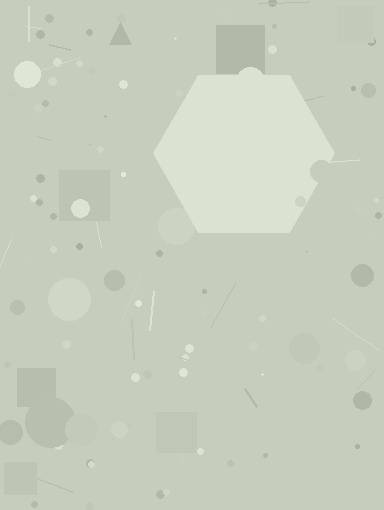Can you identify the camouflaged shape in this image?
The camouflaged shape is a hexagon.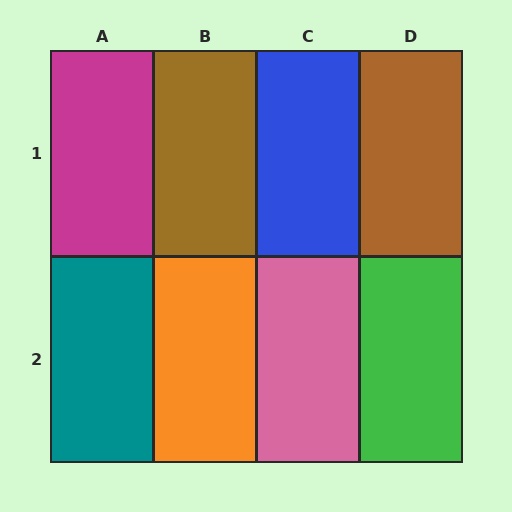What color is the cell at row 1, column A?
Magenta.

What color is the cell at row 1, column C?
Blue.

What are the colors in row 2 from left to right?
Teal, orange, pink, green.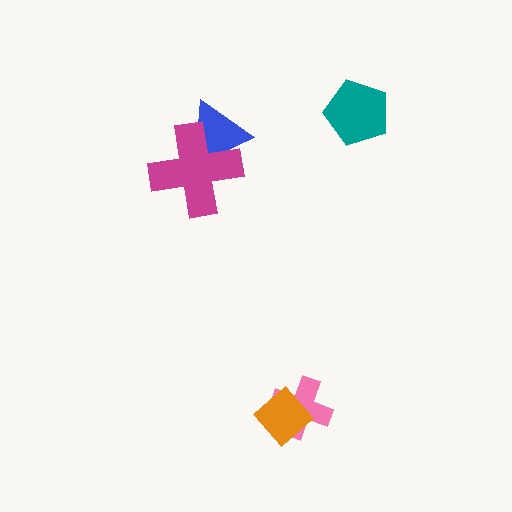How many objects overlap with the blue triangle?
1 object overlaps with the blue triangle.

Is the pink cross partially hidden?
Yes, it is partially covered by another shape.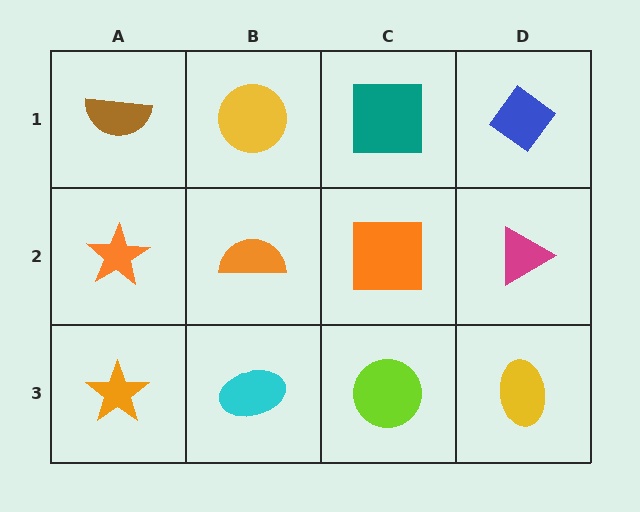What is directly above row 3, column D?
A magenta triangle.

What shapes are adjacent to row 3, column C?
An orange square (row 2, column C), a cyan ellipse (row 3, column B), a yellow ellipse (row 3, column D).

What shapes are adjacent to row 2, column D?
A blue diamond (row 1, column D), a yellow ellipse (row 3, column D), an orange square (row 2, column C).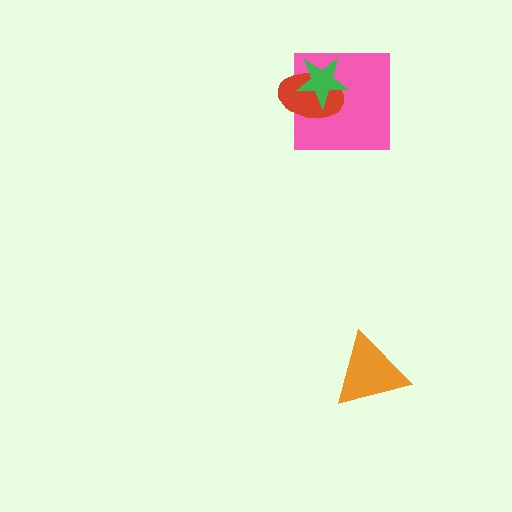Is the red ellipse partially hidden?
Yes, it is partially covered by another shape.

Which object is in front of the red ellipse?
The green star is in front of the red ellipse.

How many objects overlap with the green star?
2 objects overlap with the green star.